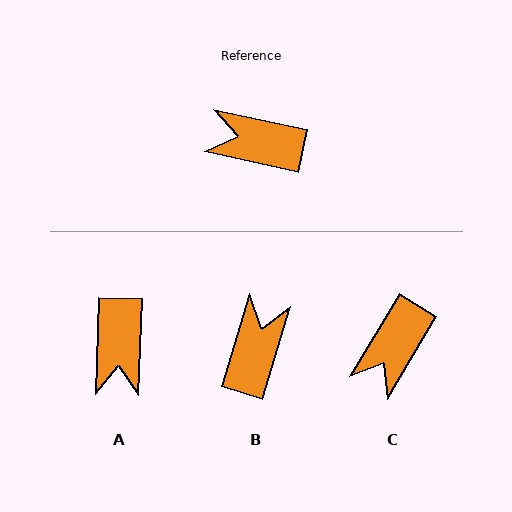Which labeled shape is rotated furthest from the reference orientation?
A, about 100 degrees away.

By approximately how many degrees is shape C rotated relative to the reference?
Approximately 71 degrees counter-clockwise.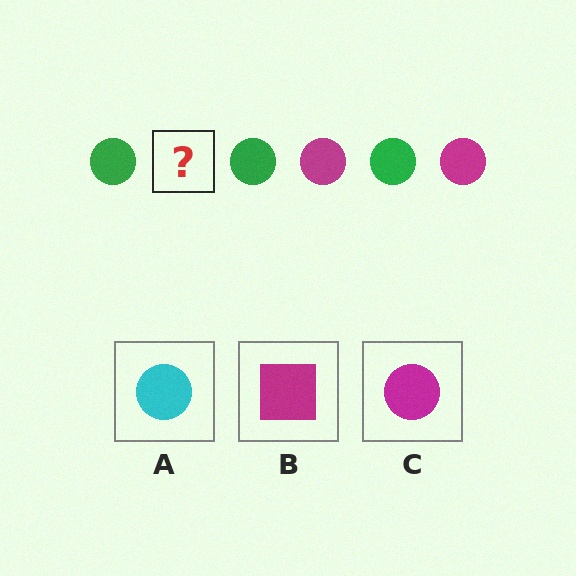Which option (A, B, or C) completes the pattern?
C.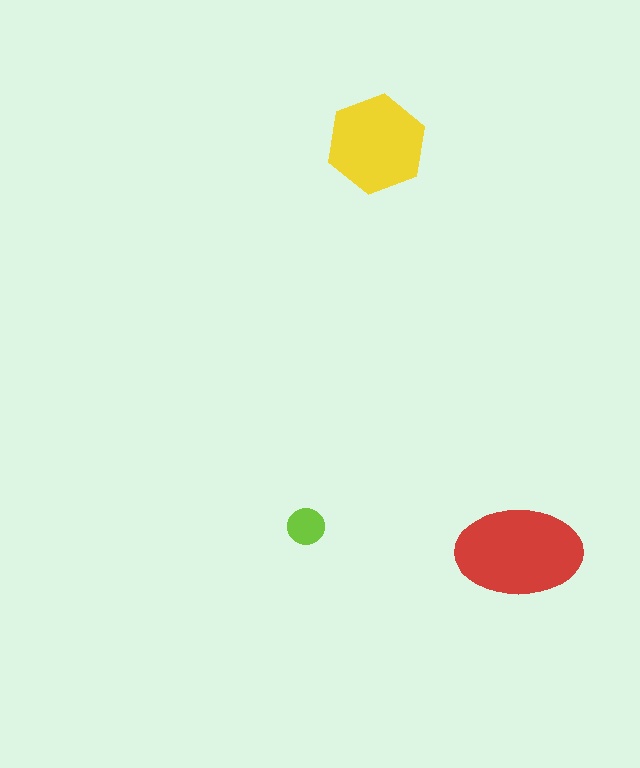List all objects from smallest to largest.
The lime circle, the yellow hexagon, the red ellipse.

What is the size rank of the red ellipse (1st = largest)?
1st.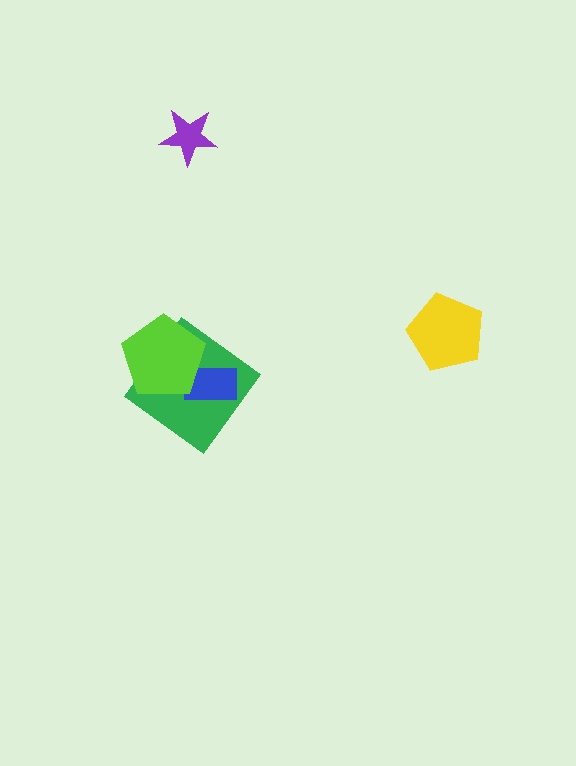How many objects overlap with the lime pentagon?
2 objects overlap with the lime pentagon.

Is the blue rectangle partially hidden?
Yes, it is partially covered by another shape.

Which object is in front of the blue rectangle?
The lime pentagon is in front of the blue rectangle.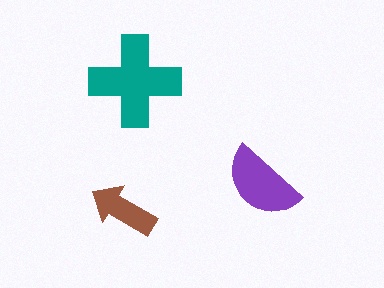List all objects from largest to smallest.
The teal cross, the purple semicircle, the brown arrow.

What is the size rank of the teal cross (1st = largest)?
1st.